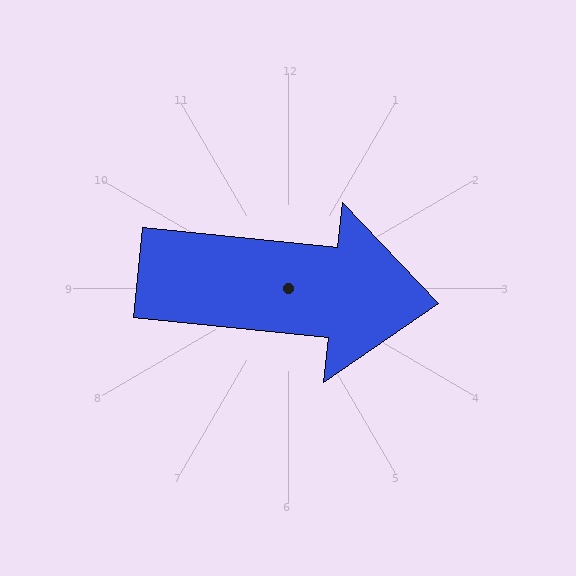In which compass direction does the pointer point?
East.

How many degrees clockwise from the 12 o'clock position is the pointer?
Approximately 96 degrees.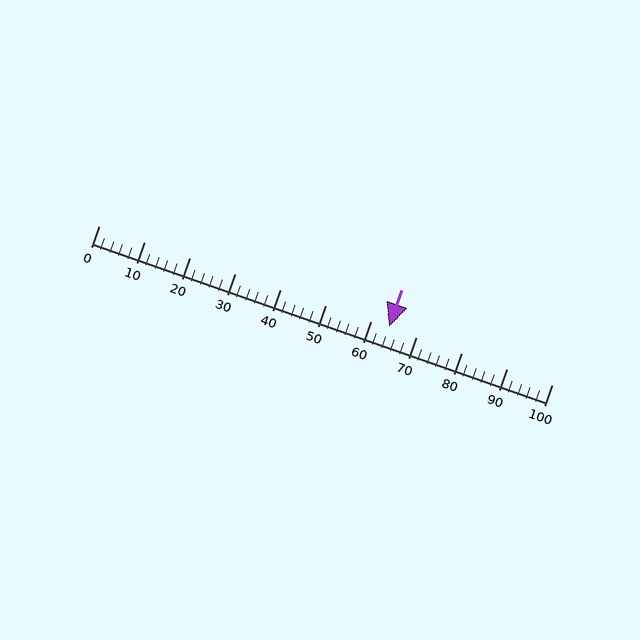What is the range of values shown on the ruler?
The ruler shows values from 0 to 100.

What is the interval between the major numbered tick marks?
The major tick marks are spaced 10 units apart.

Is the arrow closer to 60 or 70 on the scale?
The arrow is closer to 60.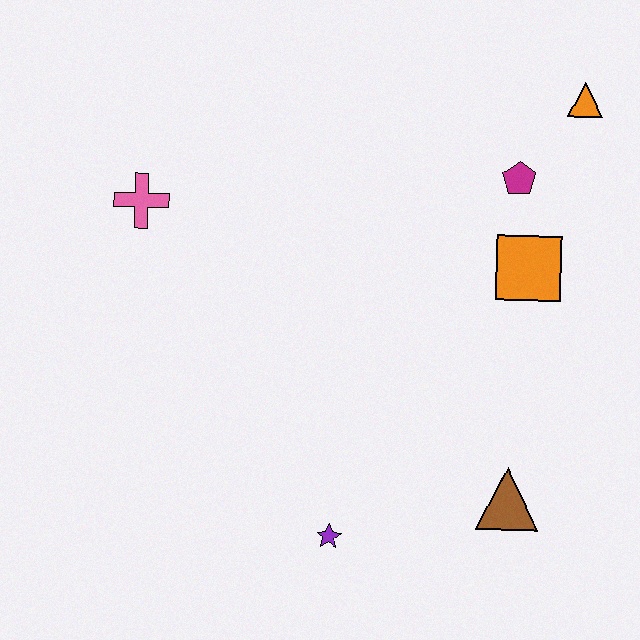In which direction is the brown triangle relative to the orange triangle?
The brown triangle is below the orange triangle.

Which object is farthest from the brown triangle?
The pink cross is farthest from the brown triangle.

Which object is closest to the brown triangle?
The purple star is closest to the brown triangle.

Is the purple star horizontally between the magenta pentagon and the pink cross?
Yes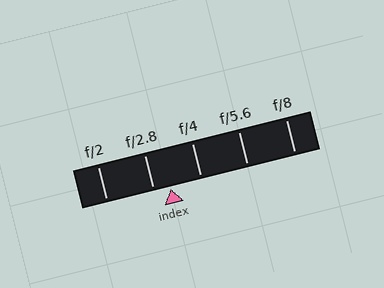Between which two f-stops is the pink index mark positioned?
The index mark is between f/2.8 and f/4.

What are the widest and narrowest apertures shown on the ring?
The widest aperture shown is f/2 and the narrowest is f/8.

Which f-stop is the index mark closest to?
The index mark is closest to f/2.8.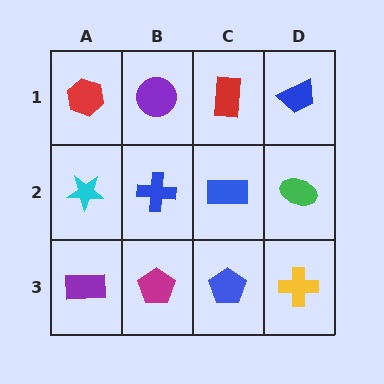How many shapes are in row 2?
4 shapes.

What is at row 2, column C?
A blue rectangle.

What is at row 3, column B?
A magenta pentagon.